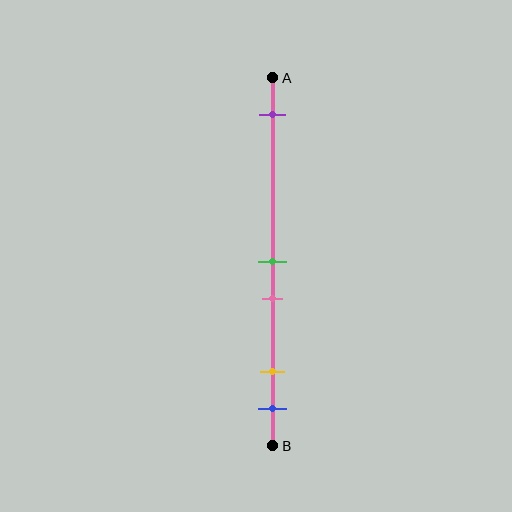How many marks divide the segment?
There are 5 marks dividing the segment.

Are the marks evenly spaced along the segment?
No, the marks are not evenly spaced.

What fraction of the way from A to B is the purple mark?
The purple mark is approximately 10% (0.1) of the way from A to B.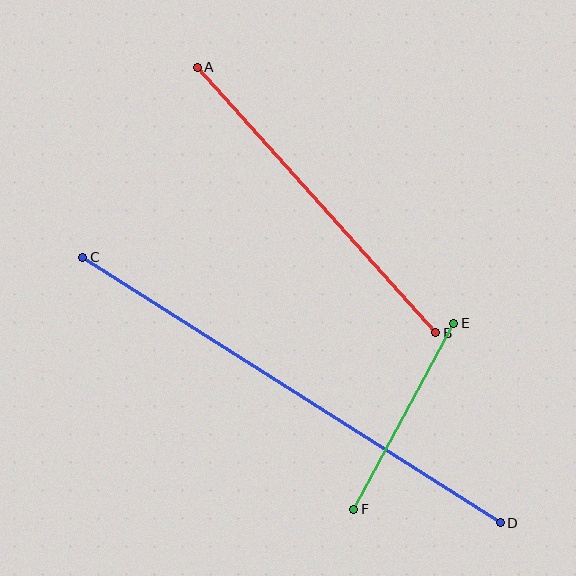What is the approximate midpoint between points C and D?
The midpoint is at approximately (291, 390) pixels.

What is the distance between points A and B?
The distance is approximately 357 pixels.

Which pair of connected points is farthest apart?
Points C and D are farthest apart.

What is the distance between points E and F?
The distance is approximately 211 pixels.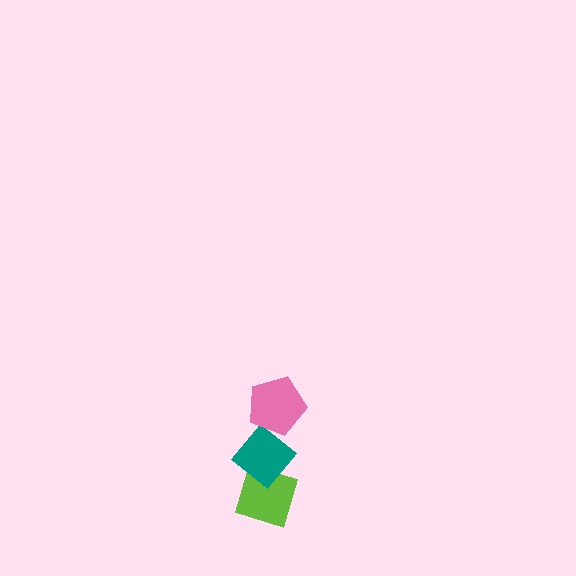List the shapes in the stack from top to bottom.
From top to bottom: the pink pentagon, the teal diamond, the lime diamond.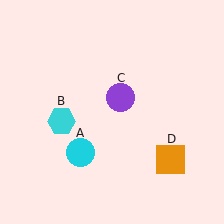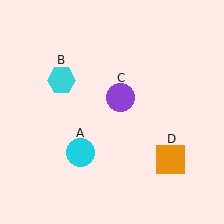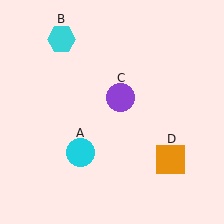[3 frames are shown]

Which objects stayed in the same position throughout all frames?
Cyan circle (object A) and purple circle (object C) and orange square (object D) remained stationary.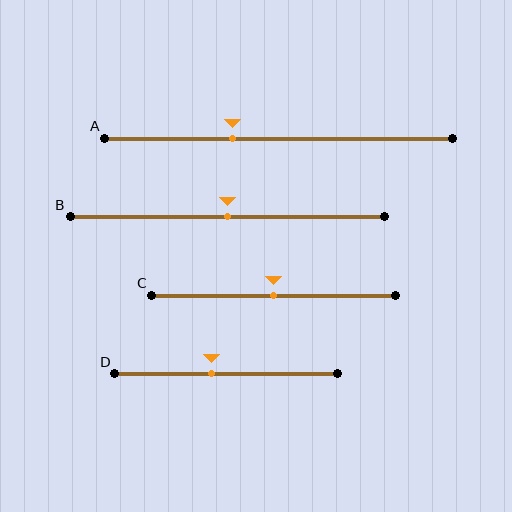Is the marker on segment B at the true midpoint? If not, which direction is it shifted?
Yes, the marker on segment B is at the true midpoint.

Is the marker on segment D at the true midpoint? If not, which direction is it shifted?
No, the marker on segment D is shifted to the left by about 7% of the segment length.